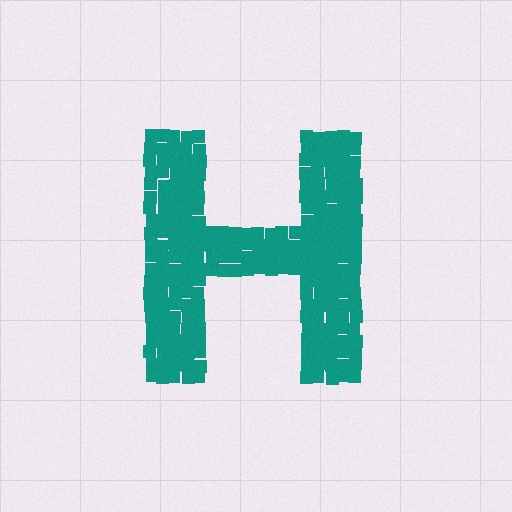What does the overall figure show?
The overall figure shows the letter H.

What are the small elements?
The small elements are squares.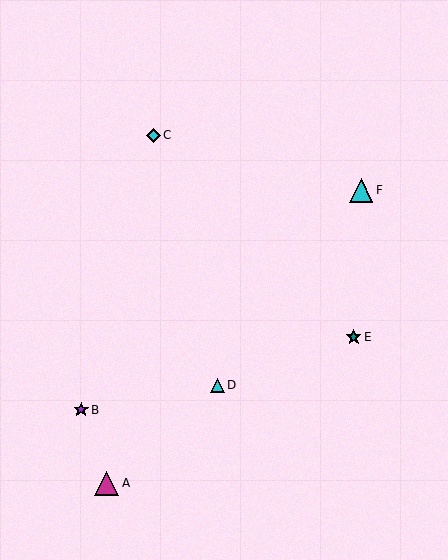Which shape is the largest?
The magenta triangle (labeled A) is the largest.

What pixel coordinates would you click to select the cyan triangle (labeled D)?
Click at (217, 385) to select the cyan triangle D.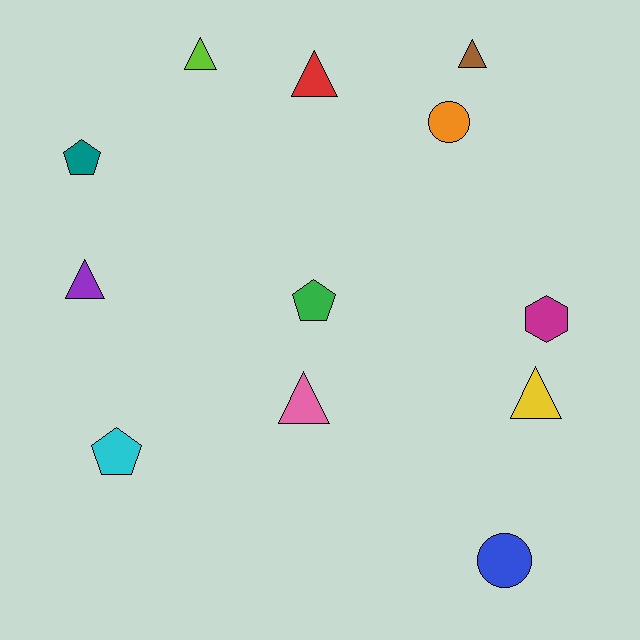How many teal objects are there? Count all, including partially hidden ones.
There is 1 teal object.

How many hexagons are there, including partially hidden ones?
There is 1 hexagon.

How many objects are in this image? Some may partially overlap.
There are 12 objects.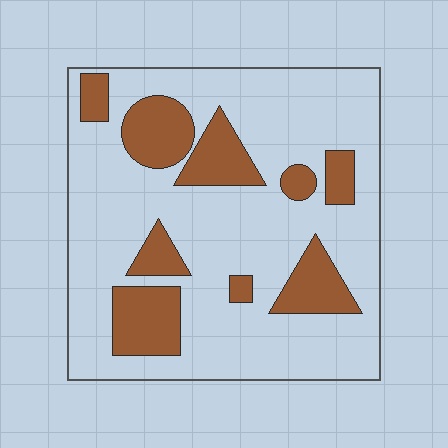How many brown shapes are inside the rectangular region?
9.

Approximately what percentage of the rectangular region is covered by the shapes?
Approximately 25%.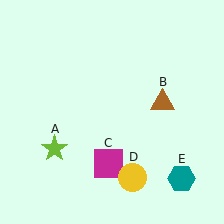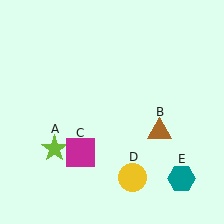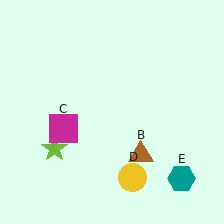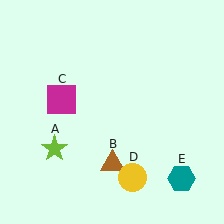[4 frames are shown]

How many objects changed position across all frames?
2 objects changed position: brown triangle (object B), magenta square (object C).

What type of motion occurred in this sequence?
The brown triangle (object B), magenta square (object C) rotated clockwise around the center of the scene.